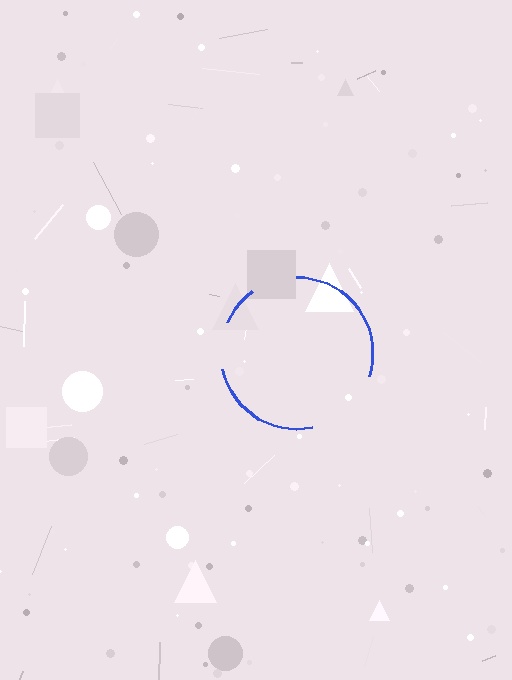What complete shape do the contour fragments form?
The contour fragments form a circle.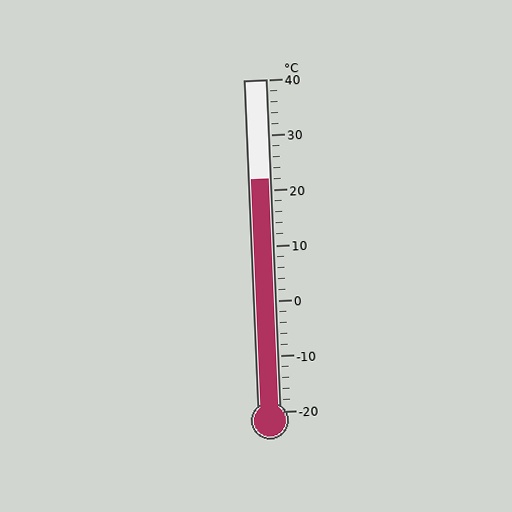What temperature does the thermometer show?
The thermometer shows approximately 22°C.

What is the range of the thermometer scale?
The thermometer scale ranges from -20°C to 40°C.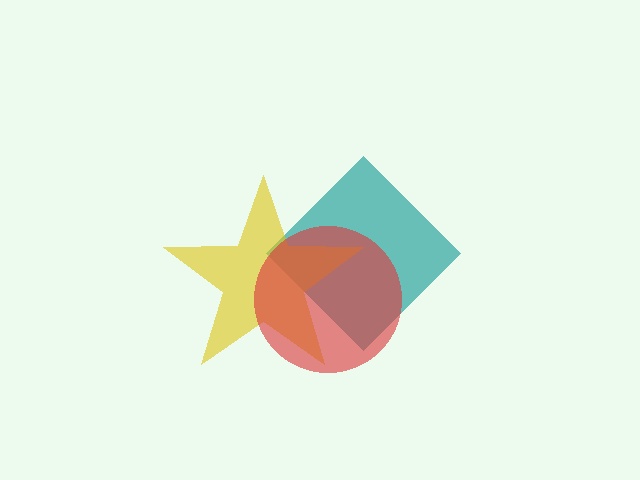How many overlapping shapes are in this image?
There are 3 overlapping shapes in the image.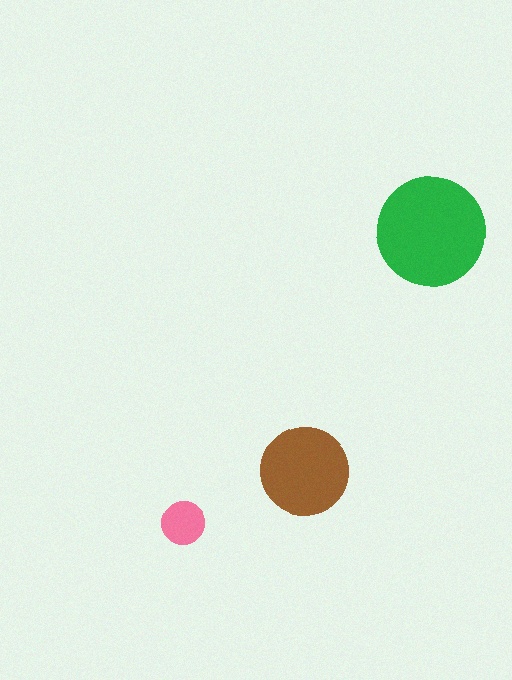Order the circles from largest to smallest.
the green one, the brown one, the pink one.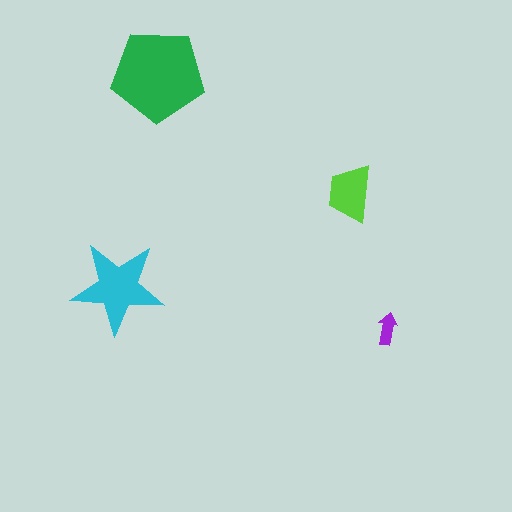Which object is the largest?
The green pentagon.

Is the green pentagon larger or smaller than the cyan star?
Larger.